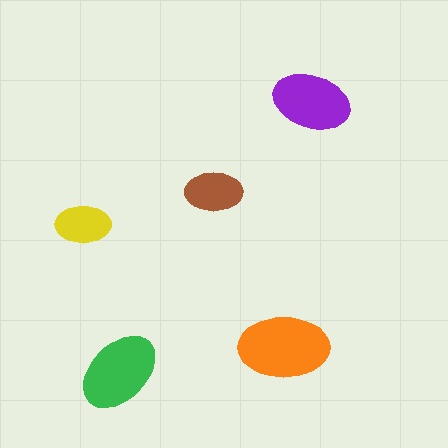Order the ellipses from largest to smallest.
the orange one, the green one, the purple one, the brown one, the yellow one.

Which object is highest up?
The purple ellipse is topmost.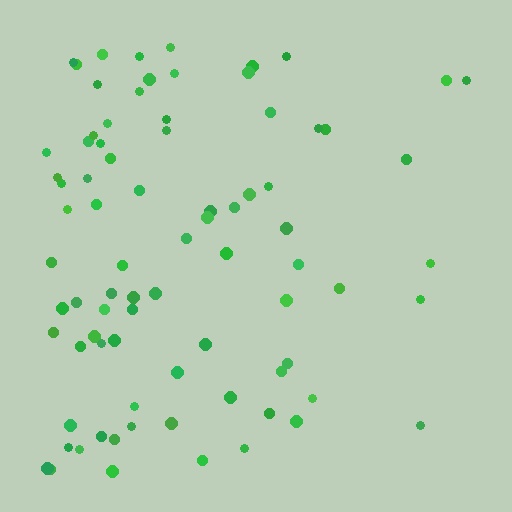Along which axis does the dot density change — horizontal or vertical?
Horizontal.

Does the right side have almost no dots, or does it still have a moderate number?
Still a moderate number, just noticeably fewer than the left.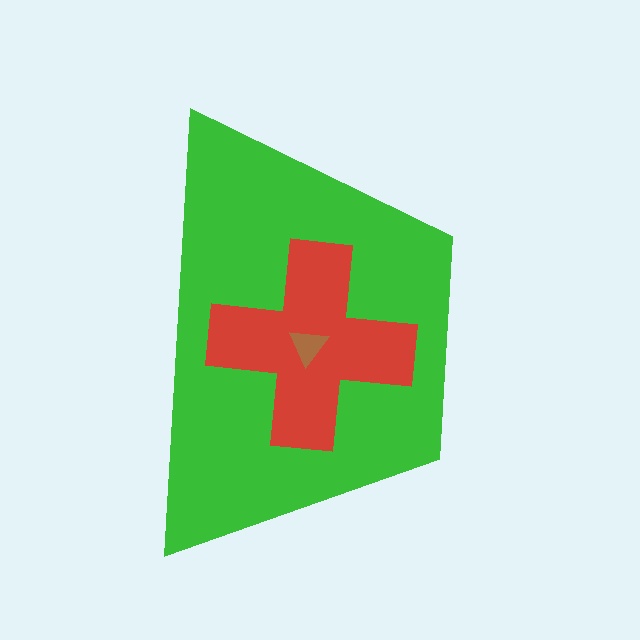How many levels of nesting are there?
3.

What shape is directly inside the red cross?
The brown triangle.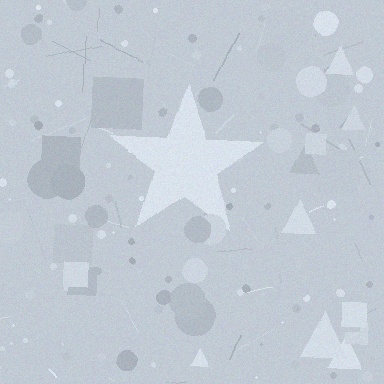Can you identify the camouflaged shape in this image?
The camouflaged shape is a star.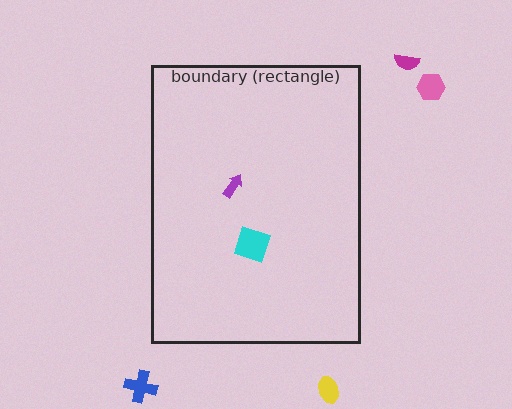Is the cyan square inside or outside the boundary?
Inside.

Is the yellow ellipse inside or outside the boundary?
Outside.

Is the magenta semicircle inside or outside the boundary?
Outside.